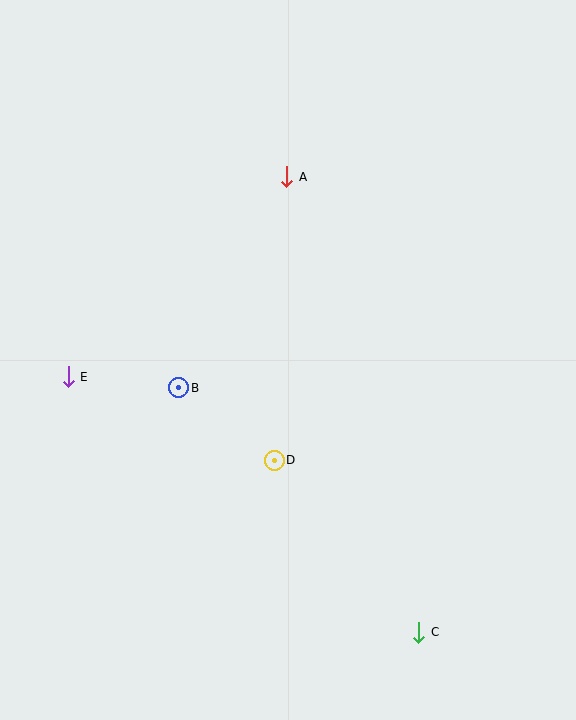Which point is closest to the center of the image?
Point D at (274, 460) is closest to the center.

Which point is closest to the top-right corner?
Point A is closest to the top-right corner.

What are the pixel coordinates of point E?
Point E is at (68, 377).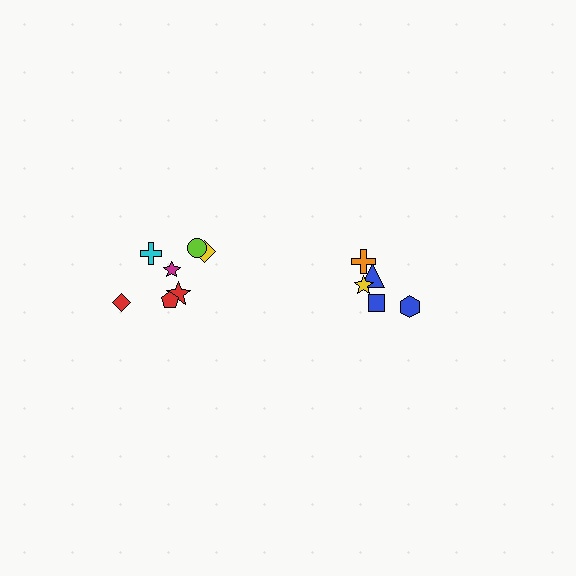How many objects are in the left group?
There are 7 objects.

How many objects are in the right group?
There are 5 objects.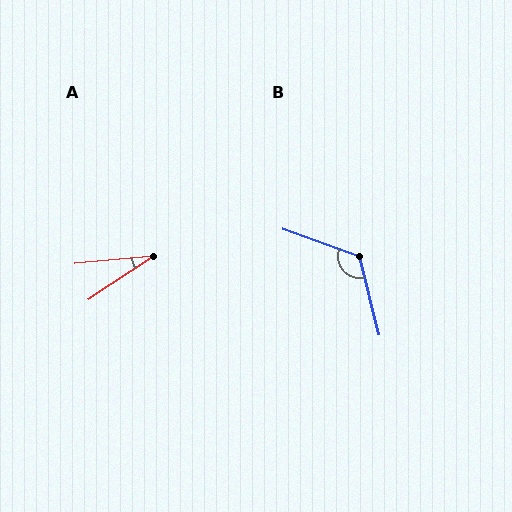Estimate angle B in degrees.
Approximately 124 degrees.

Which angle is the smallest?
A, at approximately 28 degrees.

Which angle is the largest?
B, at approximately 124 degrees.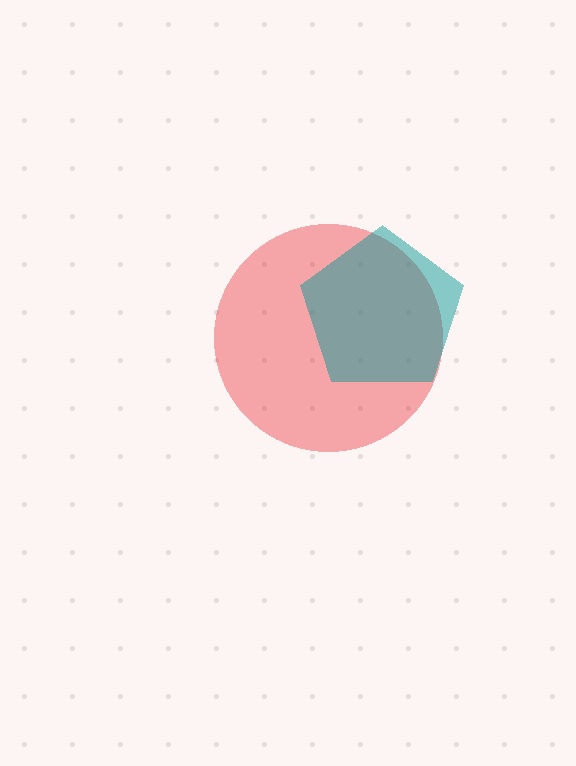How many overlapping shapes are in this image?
There are 2 overlapping shapes in the image.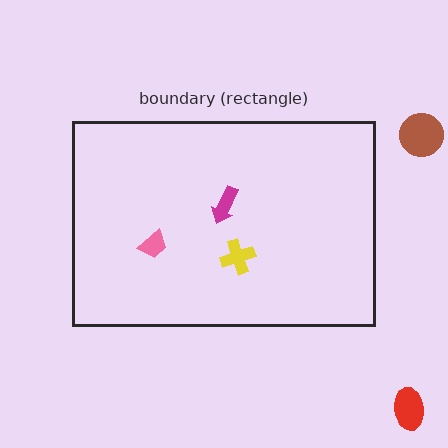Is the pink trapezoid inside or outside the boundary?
Inside.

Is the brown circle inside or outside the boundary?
Outside.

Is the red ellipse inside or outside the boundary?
Outside.